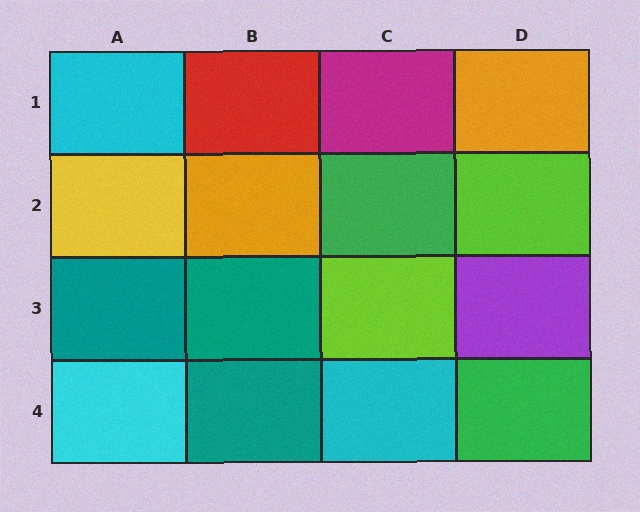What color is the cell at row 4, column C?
Cyan.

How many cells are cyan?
3 cells are cyan.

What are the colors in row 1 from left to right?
Cyan, red, magenta, orange.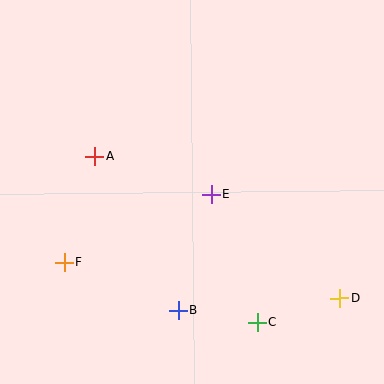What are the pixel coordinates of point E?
Point E is at (211, 194).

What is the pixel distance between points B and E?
The distance between B and E is 121 pixels.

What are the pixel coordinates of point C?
Point C is at (258, 322).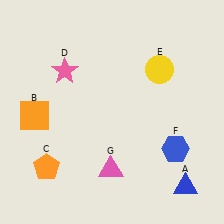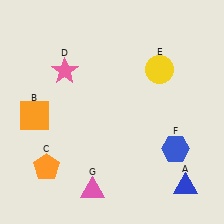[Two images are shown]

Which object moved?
The pink triangle (G) moved down.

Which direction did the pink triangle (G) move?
The pink triangle (G) moved down.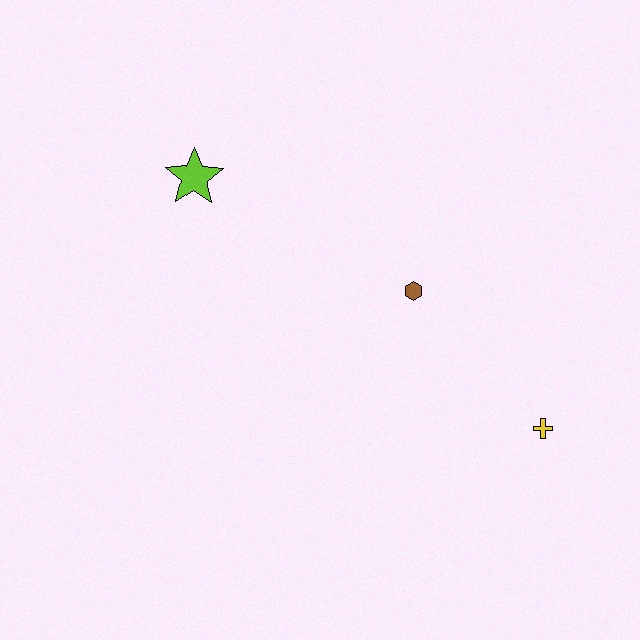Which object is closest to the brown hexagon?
The yellow cross is closest to the brown hexagon.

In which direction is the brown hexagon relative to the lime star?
The brown hexagon is to the right of the lime star.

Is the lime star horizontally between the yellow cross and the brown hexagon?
No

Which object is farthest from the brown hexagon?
The lime star is farthest from the brown hexagon.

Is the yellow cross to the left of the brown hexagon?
No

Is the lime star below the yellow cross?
No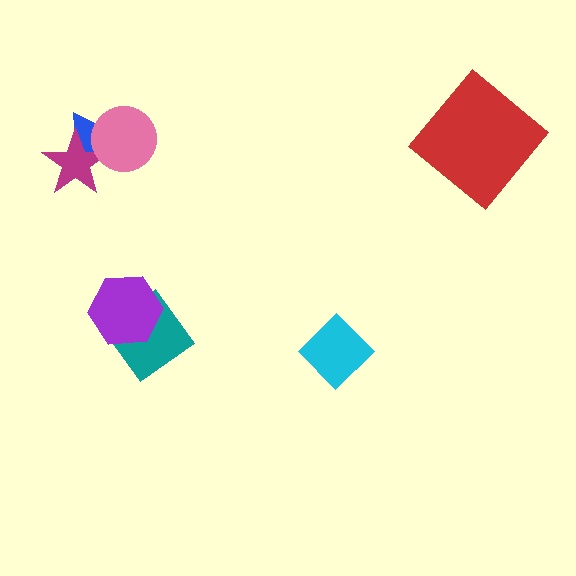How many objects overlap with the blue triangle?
2 objects overlap with the blue triangle.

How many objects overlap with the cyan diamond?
0 objects overlap with the cyan diamond.